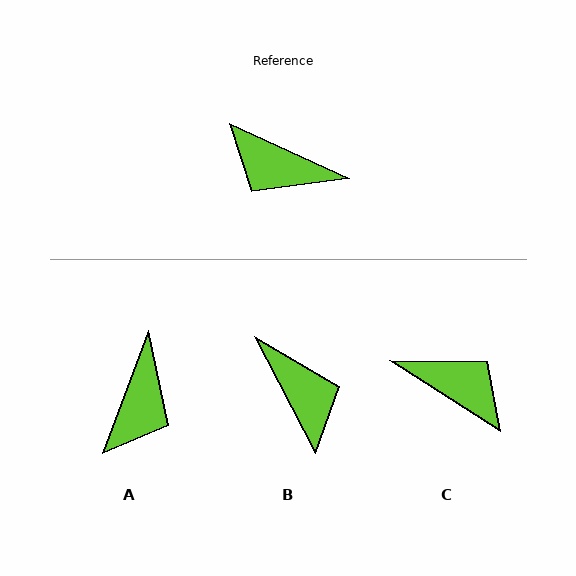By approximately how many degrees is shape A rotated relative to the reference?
Approximately 94 degrees counter-clockwise.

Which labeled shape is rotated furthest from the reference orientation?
C, about 172 degrees away.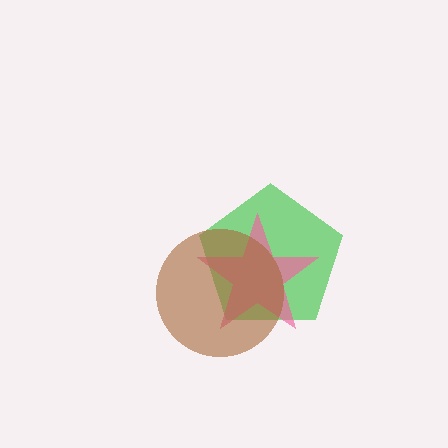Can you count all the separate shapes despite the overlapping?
Yes, there are 3 separate shapes.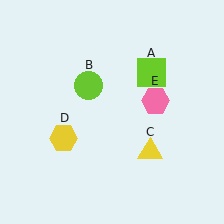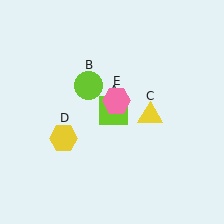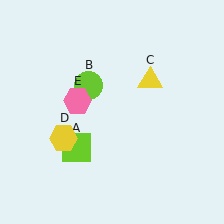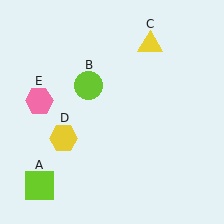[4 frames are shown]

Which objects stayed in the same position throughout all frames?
Lime circle (object B) and yellow hexagon (object D) remained stationary.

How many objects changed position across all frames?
3 objects changed position: lime square (object A), yellow triangle (object C), pink hexagon (object E).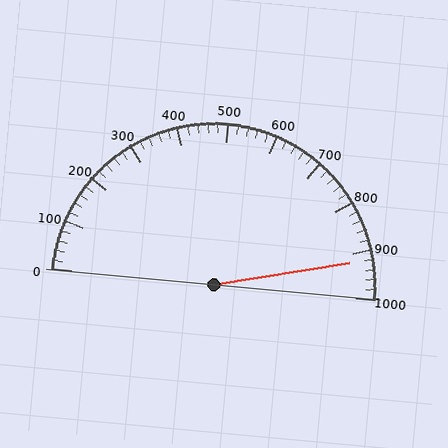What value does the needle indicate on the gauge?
The needle indicates approximately 920.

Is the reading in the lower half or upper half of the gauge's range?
The reading is in the upper half of the range (0 to 1000).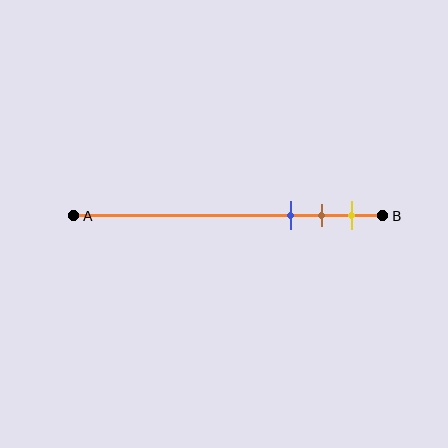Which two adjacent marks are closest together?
The brown and yellow marks are the closest adjacent pair.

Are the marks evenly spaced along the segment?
Yes, the marks are approximately evenly spaced.